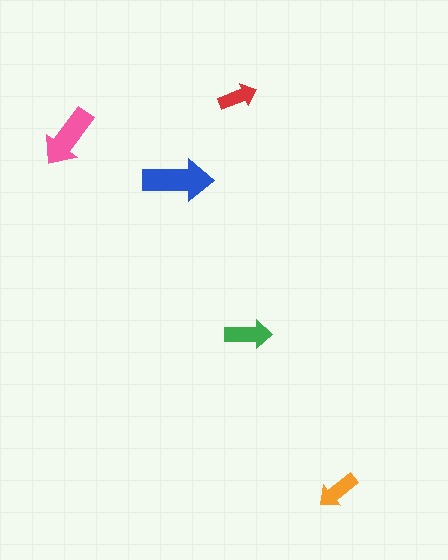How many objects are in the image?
There are 5 objects in the image.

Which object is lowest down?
The orange arrow is bottommost.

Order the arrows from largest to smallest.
the blue one, the pink one, the green one, the orange one, the red one.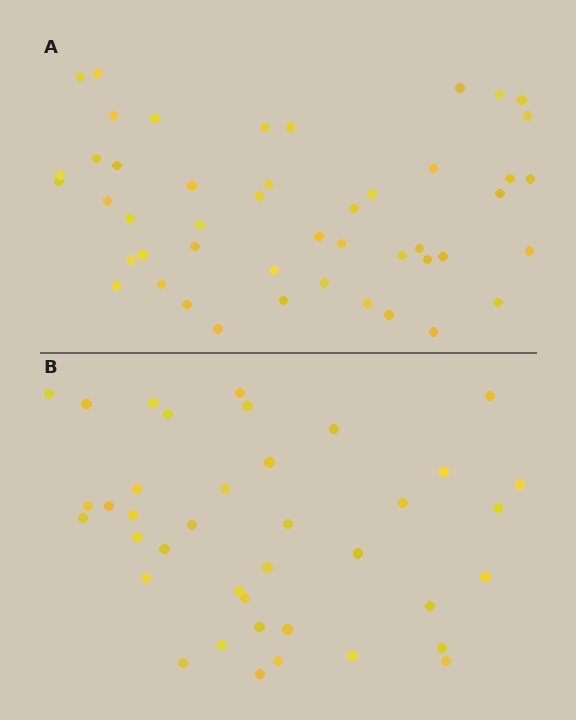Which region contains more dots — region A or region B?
Region A (the top region) has more dots.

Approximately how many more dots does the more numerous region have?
Region A has roughly 8 or so more dots than region B.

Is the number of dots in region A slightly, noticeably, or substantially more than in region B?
Region A has only slightly more — the two regions are fairly close. The ratio is roughly 1.2 to 1.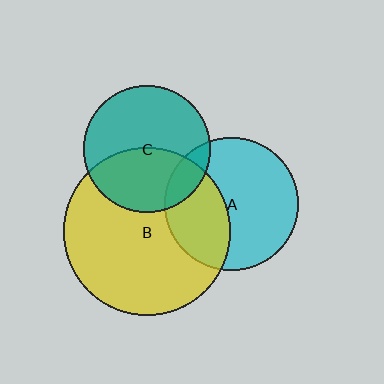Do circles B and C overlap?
Yes.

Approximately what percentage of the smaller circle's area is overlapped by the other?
Approximately 45%.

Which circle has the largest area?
Circle B (yellow).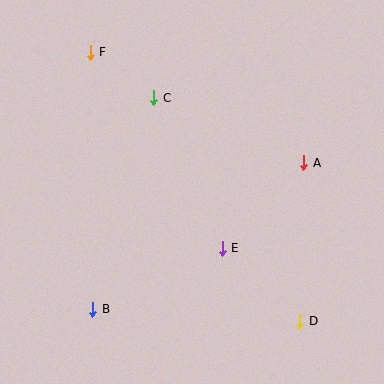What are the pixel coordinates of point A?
Point A is at (304, 163).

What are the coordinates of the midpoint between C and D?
The midpoint between C and D is at (227, 209).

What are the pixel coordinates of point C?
Point C is at (154, 98).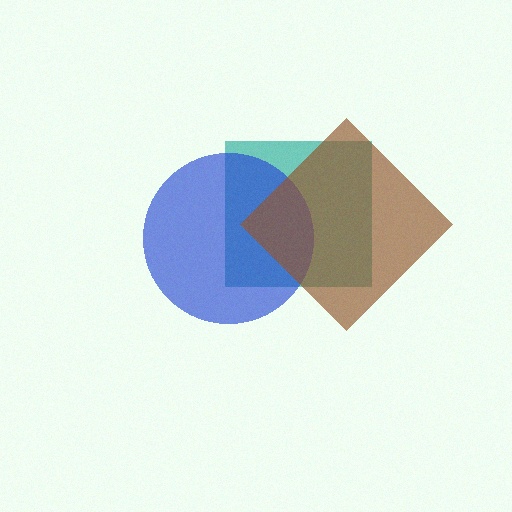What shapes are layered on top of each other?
The layered shapes are: a teal square, a blue circle, a brown diamond.